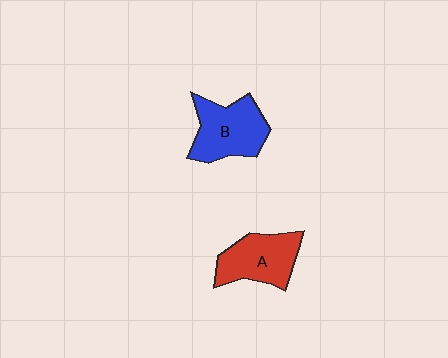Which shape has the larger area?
Shape B (blue).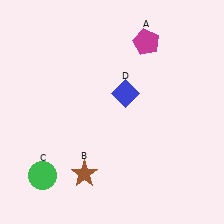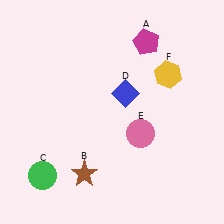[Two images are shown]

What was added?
A pink circle (E), a yellow hexagon (F) were added in Image 2.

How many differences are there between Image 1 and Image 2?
There are 2 differences between the two images.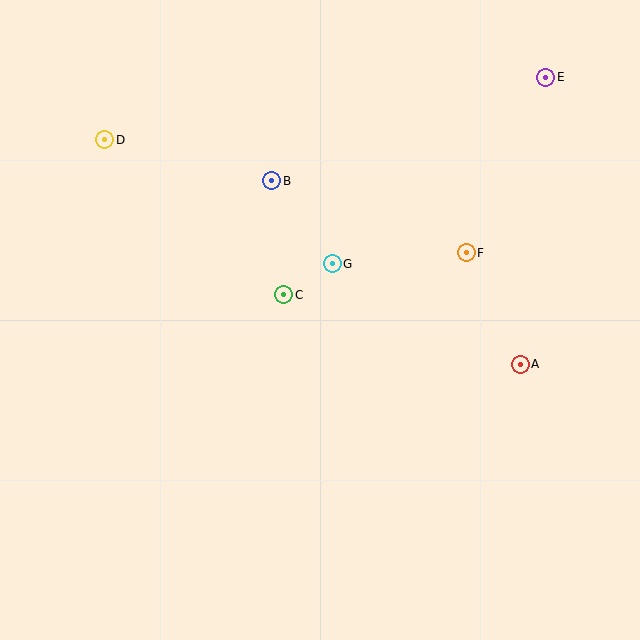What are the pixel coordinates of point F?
Point F is at (466, 253).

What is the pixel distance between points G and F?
The distance between G and F is 134 pixels.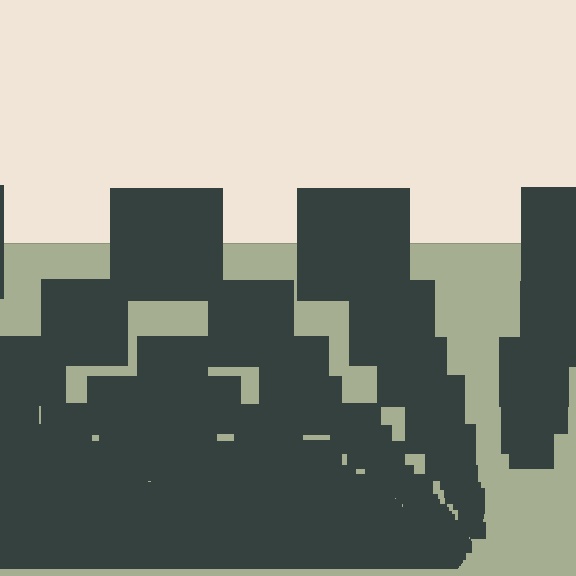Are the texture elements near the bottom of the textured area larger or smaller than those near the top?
Smaller. The gradient is inverted — elements near the bottom are smaller and denser.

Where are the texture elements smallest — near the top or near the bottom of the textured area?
Near the bottom.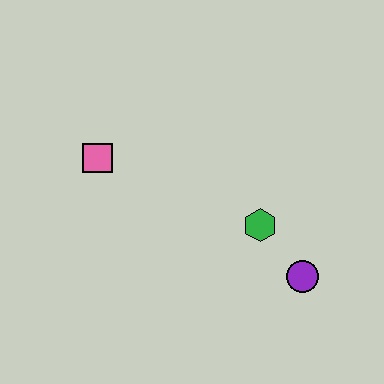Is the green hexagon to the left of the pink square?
No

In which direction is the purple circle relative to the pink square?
The purple circle is to the right of the pink square.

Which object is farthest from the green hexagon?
The pink square is farthest from the green hexagon.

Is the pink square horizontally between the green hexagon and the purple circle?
No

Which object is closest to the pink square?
The green hexagon is closest to the pink square.